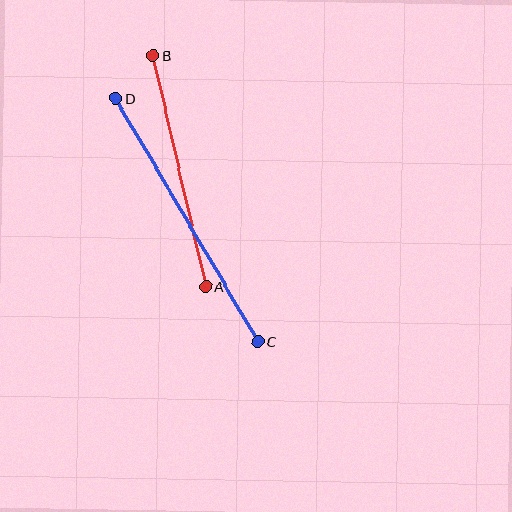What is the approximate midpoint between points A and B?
The midpoint is at approximately (179, 171) pixels.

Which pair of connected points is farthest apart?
Points C and D are farthest apart.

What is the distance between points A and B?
The distance is approximately 237 pixels.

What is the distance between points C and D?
The distance is approximately 282 pixels.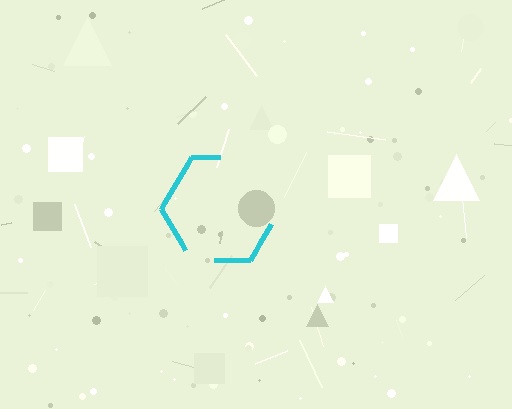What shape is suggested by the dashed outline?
The dashed outline suggests a hexagon.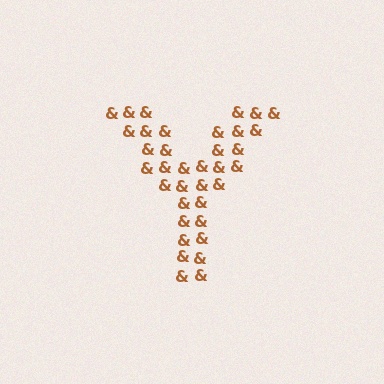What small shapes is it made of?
It is made of small ampersands.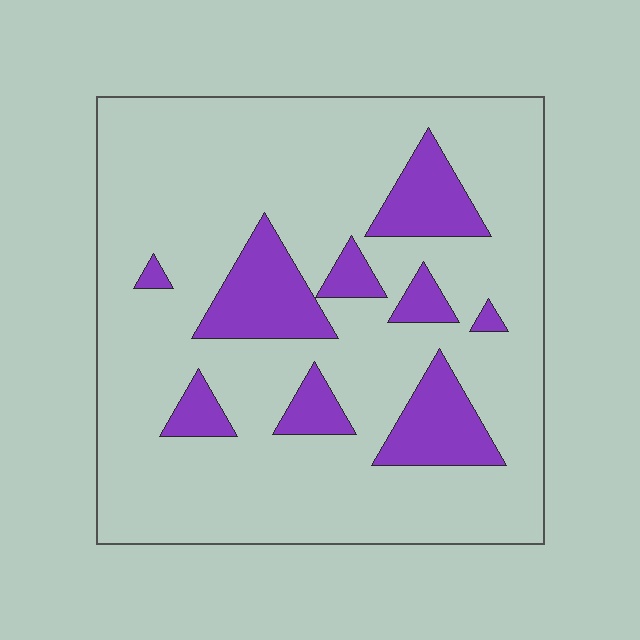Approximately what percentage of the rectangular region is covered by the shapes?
Approximately 20%.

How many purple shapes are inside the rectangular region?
9.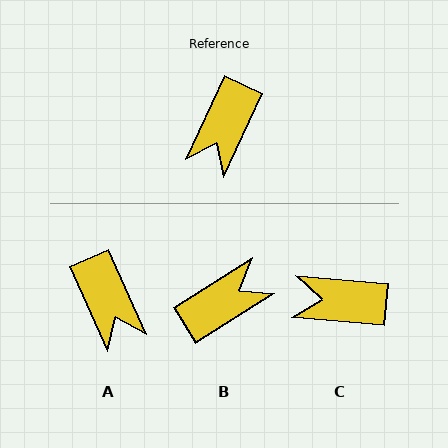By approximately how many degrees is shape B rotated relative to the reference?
Approximately 148 degrees counter-clockwise.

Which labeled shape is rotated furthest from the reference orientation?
B, about 148 degrees away.